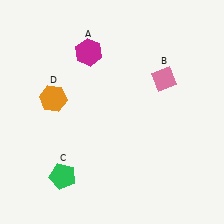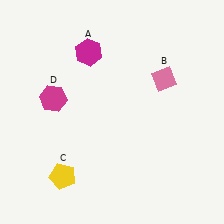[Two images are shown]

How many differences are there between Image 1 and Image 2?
There are 2 differences between the two images.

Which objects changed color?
C changed from green to yellow. D changed from orange to magenta.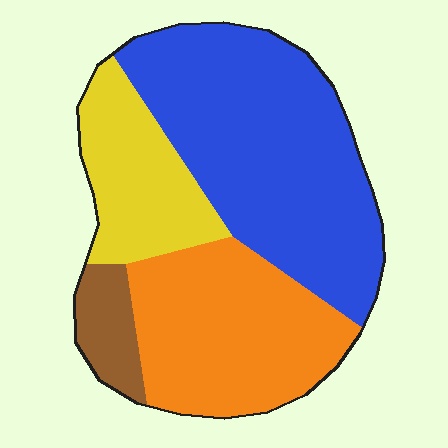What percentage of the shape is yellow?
Yellow takes up less than a quarter of the shape.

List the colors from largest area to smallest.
From largest to smallest: blue, orange, yellow, brown.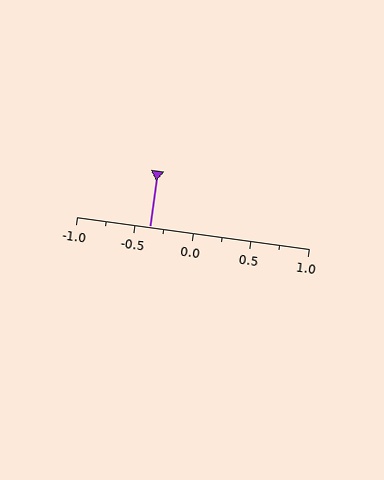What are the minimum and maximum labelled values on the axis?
The axis runs from -1.0 to 1.0.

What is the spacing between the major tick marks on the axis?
The major ticks are spaced 0.5 apart.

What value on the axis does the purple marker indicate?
The marker indicates approximately -0.38.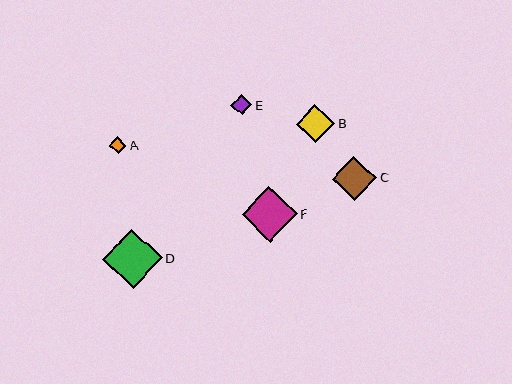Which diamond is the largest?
Diamond D is the largest with a size of approximately 59 pixels.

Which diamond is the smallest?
Diamond A is the smallest with a size of approximately 17 pixels.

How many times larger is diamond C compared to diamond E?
Diamond C is approximately 2.1 times the size of diamond E.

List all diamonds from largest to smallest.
From largest to smallest: D, F, C, B, E, A.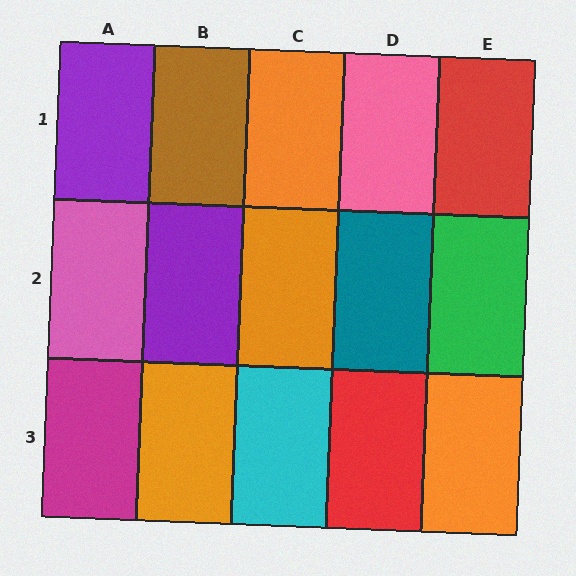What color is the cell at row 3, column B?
Orange.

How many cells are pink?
2 cells are pink.